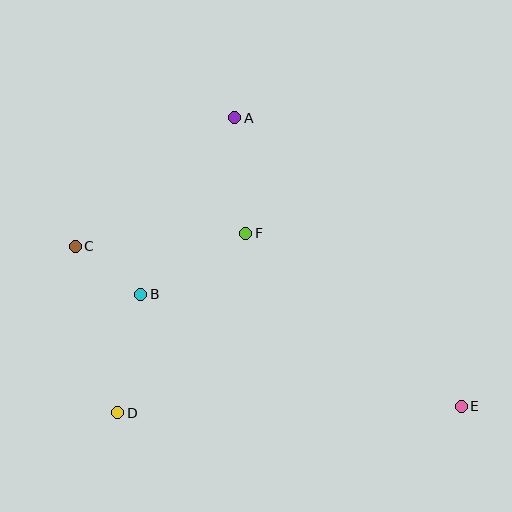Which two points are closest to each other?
Points B and C are closest to each other.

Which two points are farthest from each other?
Points C and E are farthest from each other.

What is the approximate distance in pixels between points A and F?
The distance between A and F is approximately 116 pixels.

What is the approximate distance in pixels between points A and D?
The distance between A and D is approximately 317 pixels.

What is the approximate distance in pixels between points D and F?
The distance between D and F is approximately 221 pixels.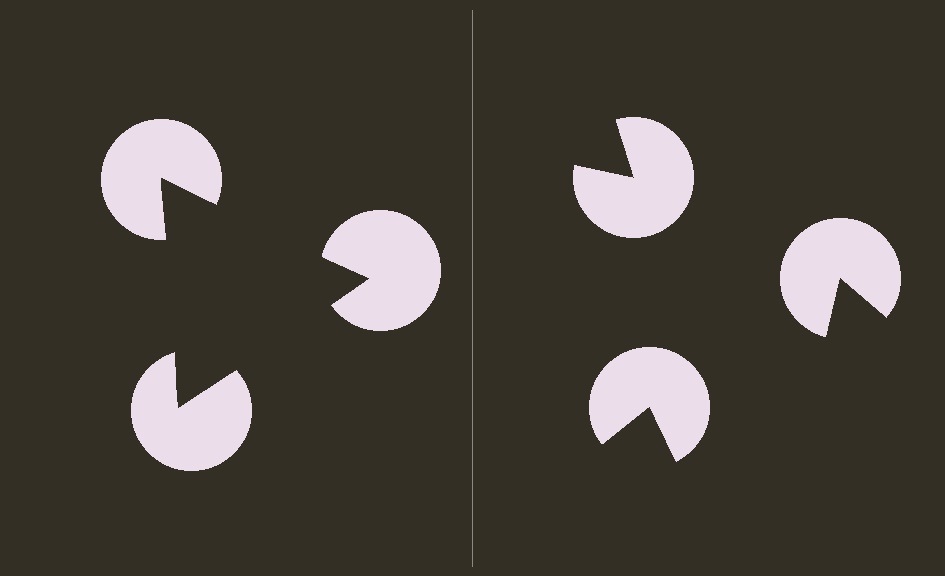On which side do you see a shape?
An illusory triangle appears on the left side. On the right side the wedge cuts are rotated, so no coherent shape forms.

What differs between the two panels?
The pac-man discs are positioned identically on both sides; only the wedge orientations differ. On the left they align to a triangle; on the right they are misaligned.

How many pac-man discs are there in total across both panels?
6 — 3 on each side.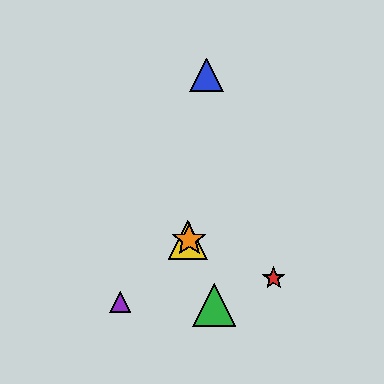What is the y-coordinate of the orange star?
The orange star is at y≈240.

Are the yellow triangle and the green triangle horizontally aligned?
No, the yellow triangle is at y≈240 and the green triangle is at y≈305.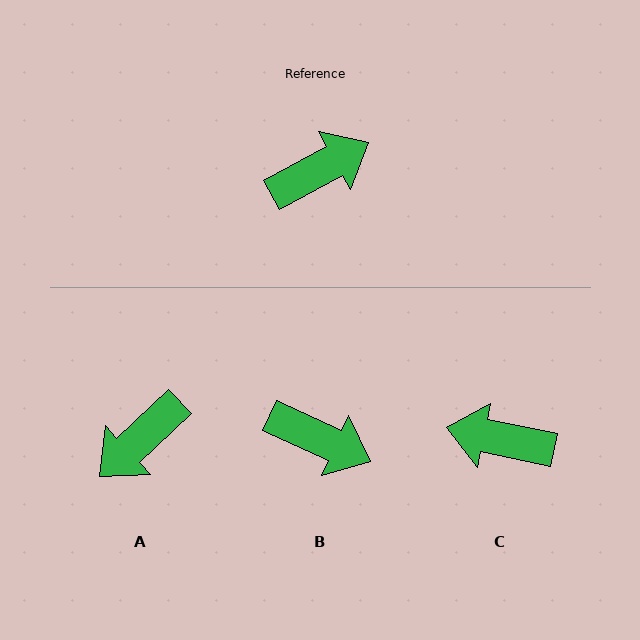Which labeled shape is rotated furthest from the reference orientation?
A, about 166 degrees away.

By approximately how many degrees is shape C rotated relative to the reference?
Approximately 139 degrees counter-clockwise.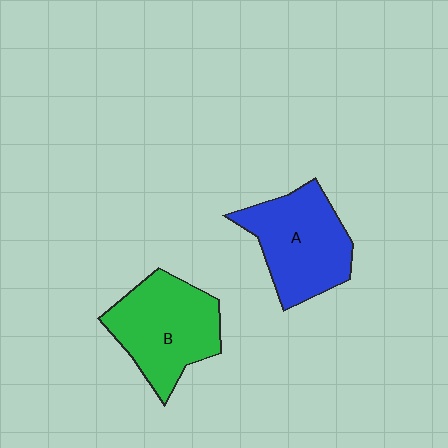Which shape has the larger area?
Shape B (green).